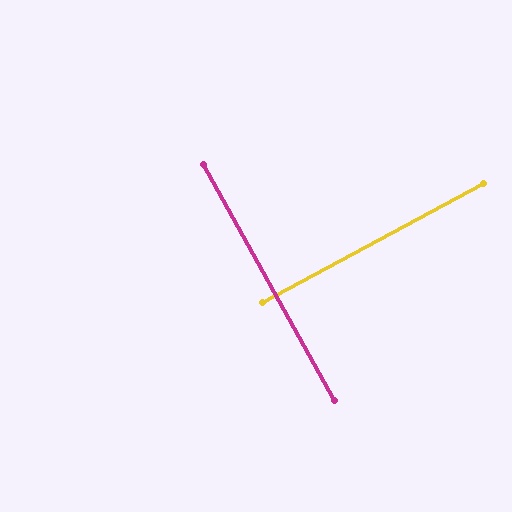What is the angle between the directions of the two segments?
Approximately 89 degrees.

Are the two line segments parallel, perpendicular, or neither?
Perpendicular — they meet at approximately 89°.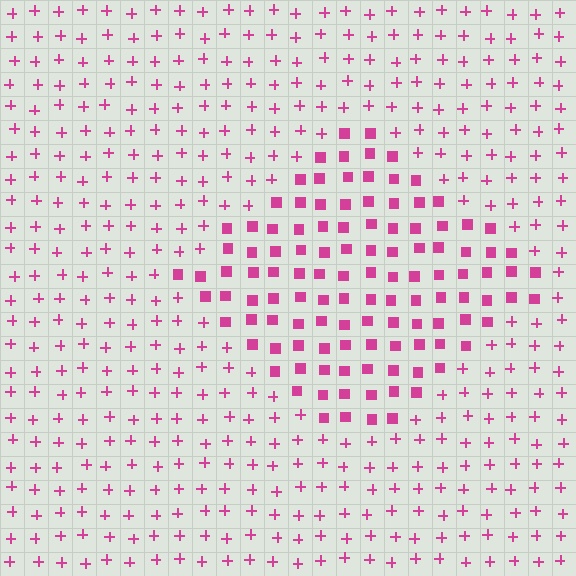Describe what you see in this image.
The image is filled with small magenta elements arranged in a uniform grid. A diamond-shaped region contains squares, while the surrounding area contains plus signs. The boundary is defined purely by the change in element shape.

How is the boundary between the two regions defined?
The boundary is defined by a change in element shape: squares inside vs. plus signs outside. All elements share the same color and spacing.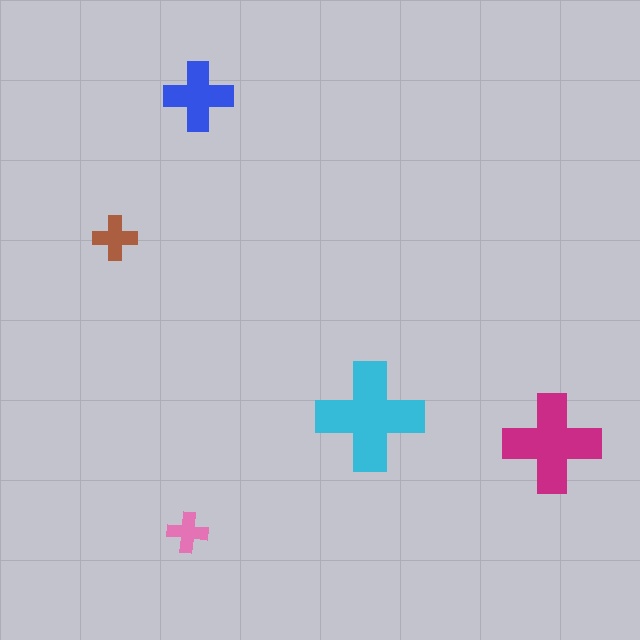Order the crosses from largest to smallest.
the cyan one, the magenta one, the blue one, the brown one, the pink one.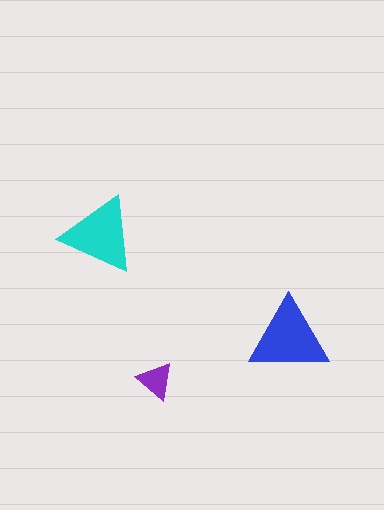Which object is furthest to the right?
The blue triangle is rightmost.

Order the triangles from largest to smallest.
the blue one, the cyan one, the purple one.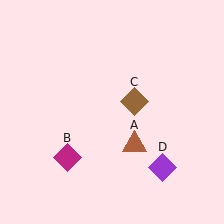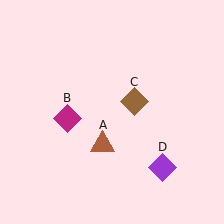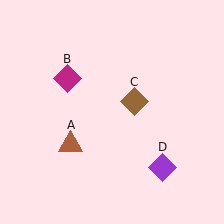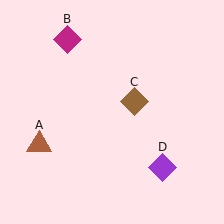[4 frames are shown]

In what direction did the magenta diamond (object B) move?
The magenta diamond (object B) moved up.